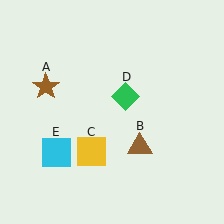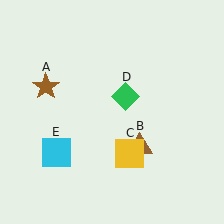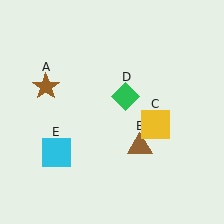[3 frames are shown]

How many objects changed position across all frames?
1 object changed position: yellow square (object C).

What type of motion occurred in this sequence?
The yellow square (object C) rotated counterclockwise around the center of the scene.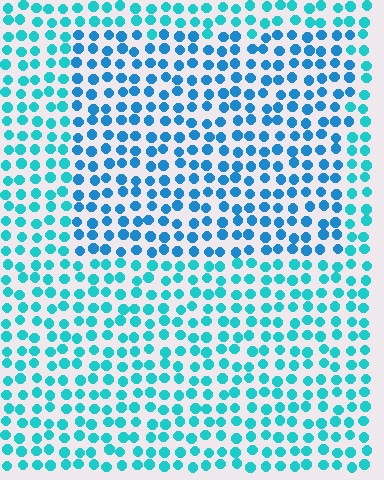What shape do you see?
I see a rectangle.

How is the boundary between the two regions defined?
The boundary is defined purely by a slight shift in hue (about 24 degrees). Spacing, size, and orientation are identical on both sides.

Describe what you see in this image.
The image is filled with small cyan elements in a uniform arrangement. A rectangle-shaped region is visible where the elements are tinted to a slightly different hue, forming a subtle color boundary.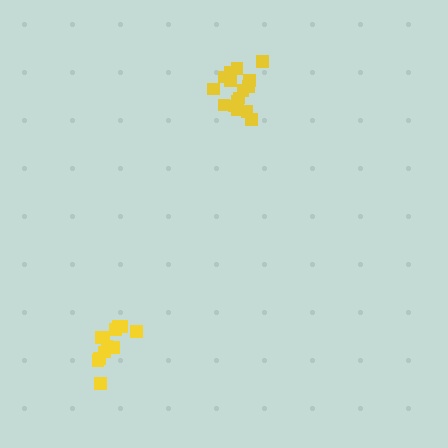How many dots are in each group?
Group 1: 13 dots, Group 2: 16 dots (29 total).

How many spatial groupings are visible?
There are 2 spatial groupings.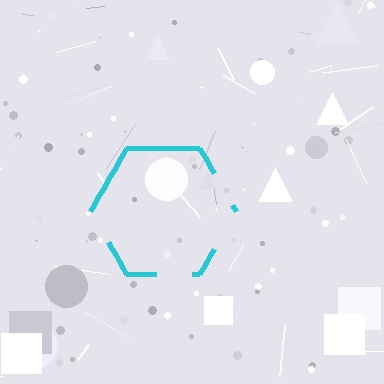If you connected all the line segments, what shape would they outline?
They would outline a hexagon.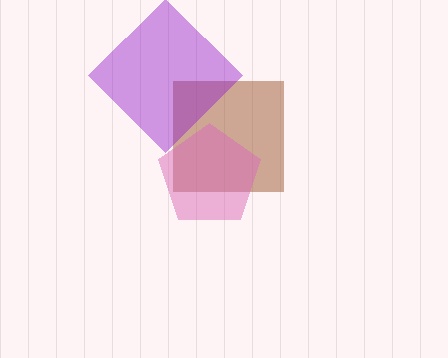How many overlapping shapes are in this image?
There are 3 overlapping shapes in the image.